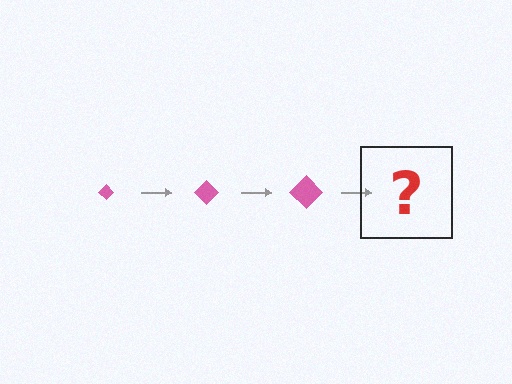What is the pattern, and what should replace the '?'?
The pattern is that the diamond gets progressively larger each step. The '?' should be a pink diamond, larger than the previous one.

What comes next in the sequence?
The next element should be a pink diamond, larger than the previous one.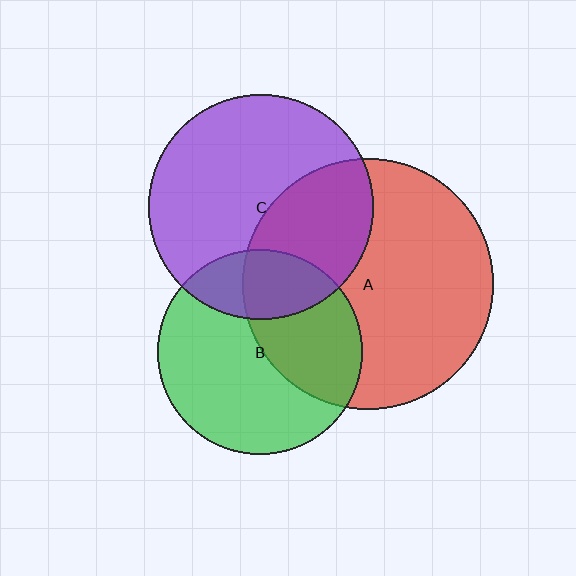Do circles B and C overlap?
Yes.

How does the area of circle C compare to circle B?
Approximately 1.2 times.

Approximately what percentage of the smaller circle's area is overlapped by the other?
Approximately 25%.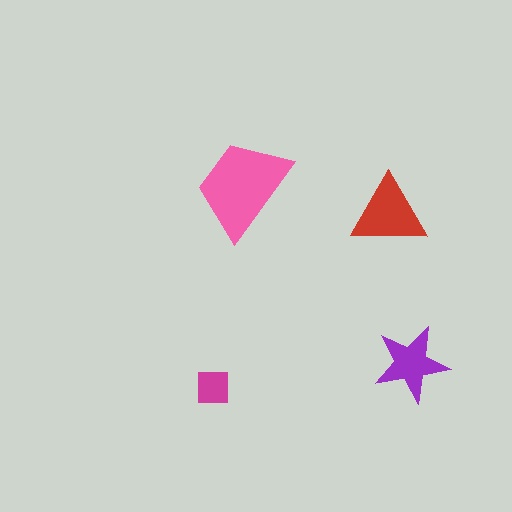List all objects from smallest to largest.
The magenta square, the purple star, the red triangle, the pink trapezoid.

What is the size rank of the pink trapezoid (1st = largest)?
1st.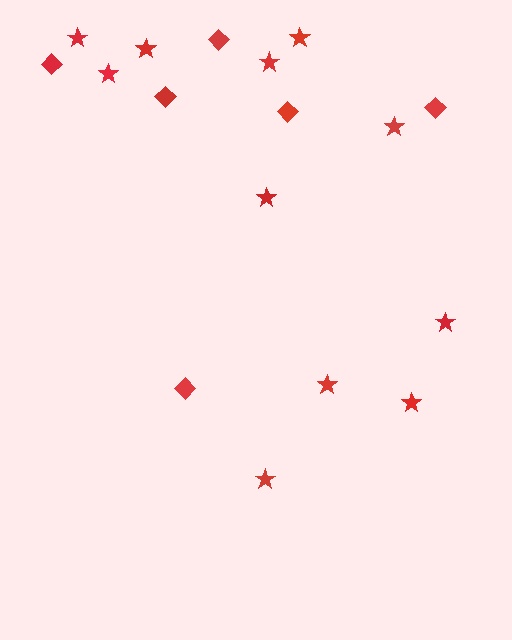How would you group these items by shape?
There are 2 groups: one group of diamonds (6) and one group of stars (11).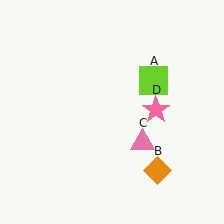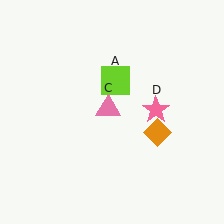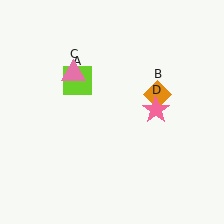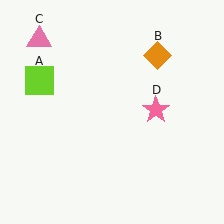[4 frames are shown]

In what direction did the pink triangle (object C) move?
The pink triangle (object C) moved up and to the left.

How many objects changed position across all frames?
3 objects changed position: lime square (object A), orange diamond (object B), pink triangle (object C).